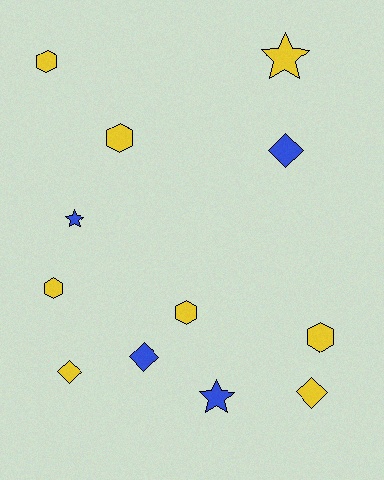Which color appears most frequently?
Yellow, with 8 objects.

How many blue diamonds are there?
There are 2 blue diamonds.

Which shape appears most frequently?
Hexagon, with 5 objects.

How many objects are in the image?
There are 12 objects.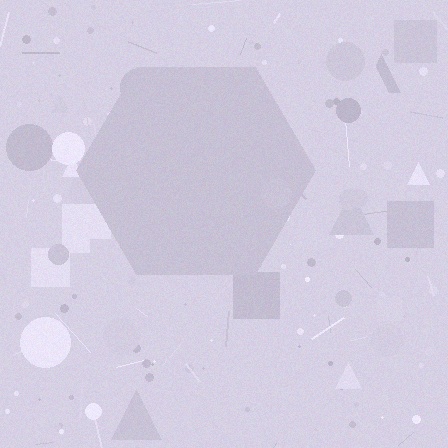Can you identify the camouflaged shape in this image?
The camouflaged shape is a hexagon.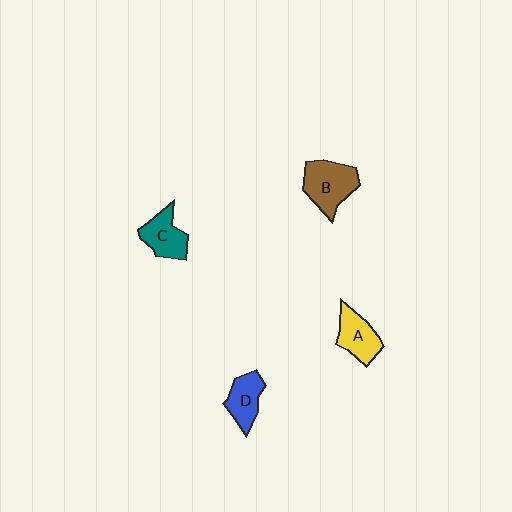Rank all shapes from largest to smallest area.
From largest to smallest: B (brown), A (yellow), C (teal), D (blue).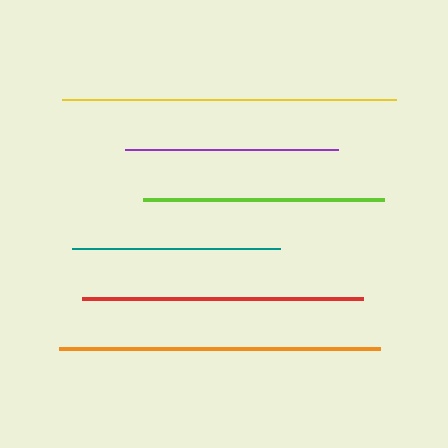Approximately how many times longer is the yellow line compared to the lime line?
The yellow line is approximately 1.4 times the length of the lime line.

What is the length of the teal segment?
The teal segment is approximately 209 pixels long.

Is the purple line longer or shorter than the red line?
The red line is longer than the purple line.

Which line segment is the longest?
The yellow line is the longest at approximately 334 pixels.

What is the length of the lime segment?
The lime segment is approximately 241 pixels long.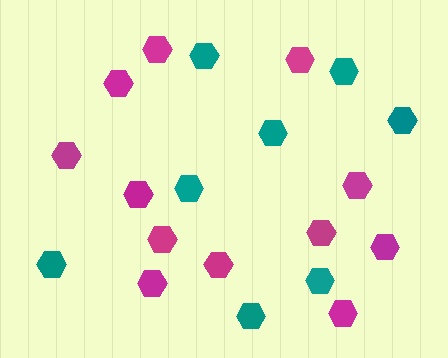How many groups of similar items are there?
There are 2 groups: one group of magenta hexagons (12) and one group of teal hexagons (8).